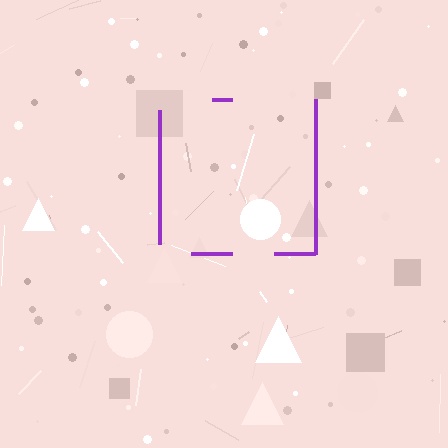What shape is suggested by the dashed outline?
The dashed outline suggests a square.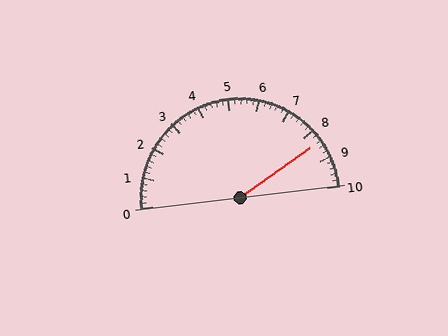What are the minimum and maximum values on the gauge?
The gauge ranges from 0 to 10.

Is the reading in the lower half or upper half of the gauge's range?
The reading is in the upper half of the range (0 to 10).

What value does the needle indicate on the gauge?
The needle indicates approximately 8.4.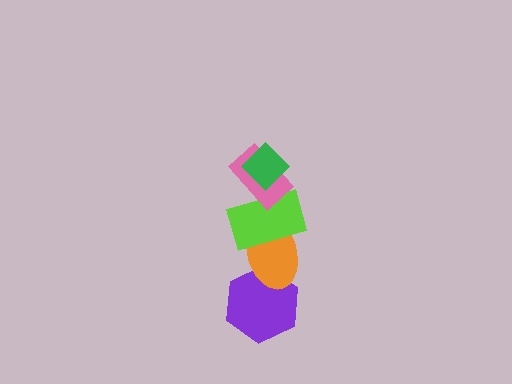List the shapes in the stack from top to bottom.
From top to bottom: the green diamond, the pink rectangle, the lime rectangle, the orange ellipse, the purple hexagon.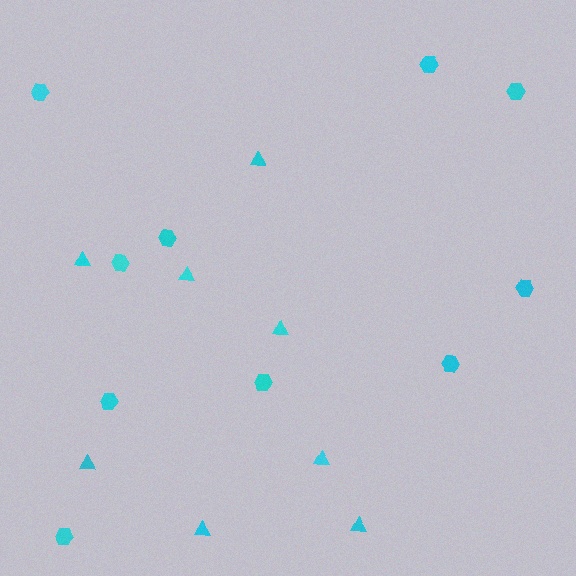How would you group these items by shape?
There are 2 groups: one group of triangles (8) and one group of hexagons (10).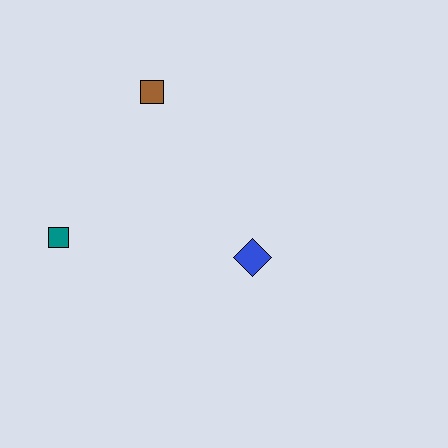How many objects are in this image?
There are 3 objects.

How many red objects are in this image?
There are no red objects.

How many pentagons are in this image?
There are no pentagons.